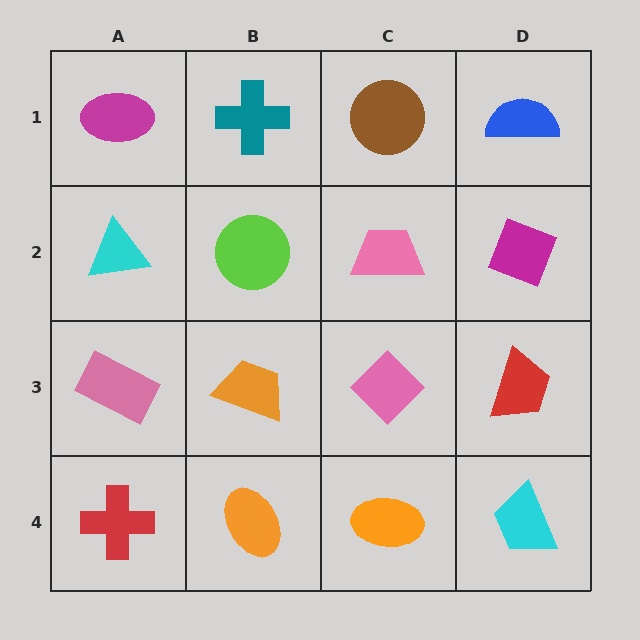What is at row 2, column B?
A lime circle.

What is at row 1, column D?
A blue semicircle.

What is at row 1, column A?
A magenta ellipse.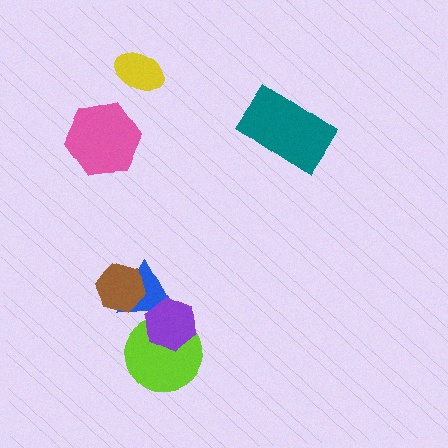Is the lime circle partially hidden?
Yes, it is partially covered by another shape.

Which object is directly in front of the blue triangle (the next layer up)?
The brown hexagon is directly in front of the blue triangle.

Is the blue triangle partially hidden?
Yes, it is partially covered by another shape.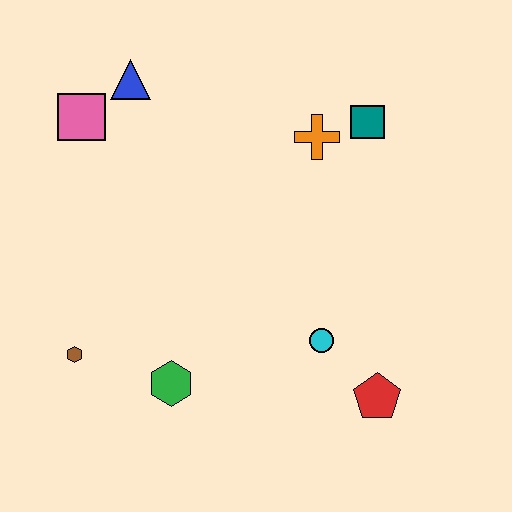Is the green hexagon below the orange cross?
Yes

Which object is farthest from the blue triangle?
The red pentagon is farthest from the blue triangle.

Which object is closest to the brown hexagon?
The green hexagon is closest to the brown hexagon.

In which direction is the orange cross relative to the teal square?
The orange cross is to the left of the teal square.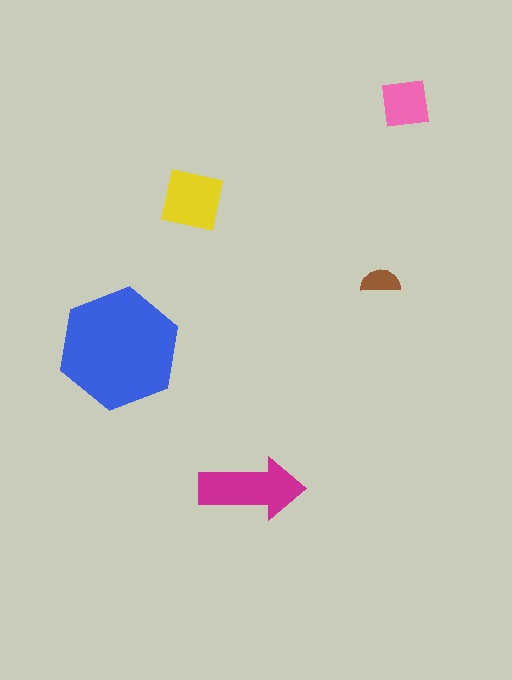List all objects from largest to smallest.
The blue hexagon, the magenta arrow, the yellow square, the pink square, the brown semicircle.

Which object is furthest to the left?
The blue hexagon is leftmost.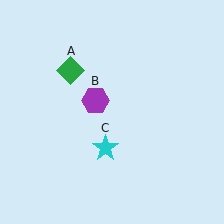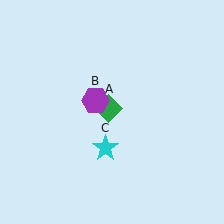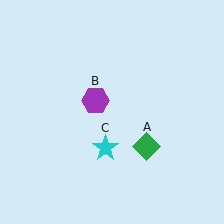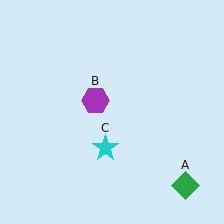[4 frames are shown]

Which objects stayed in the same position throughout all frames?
Purple hexagon (object B) and cyan star (object C) remained stationary.